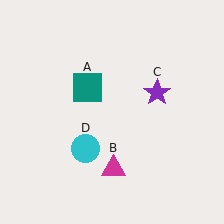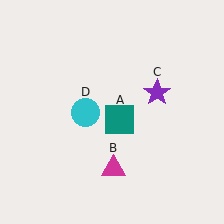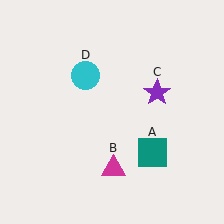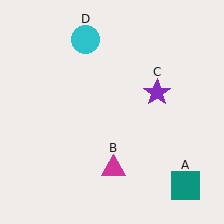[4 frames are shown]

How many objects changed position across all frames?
2 objects changed position: teal square (object A), cyan circle (object D).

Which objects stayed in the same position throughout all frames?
Magenta triangle (object B) and purple star (object C) remained stationary.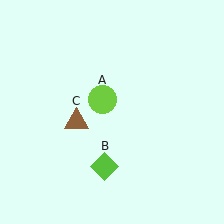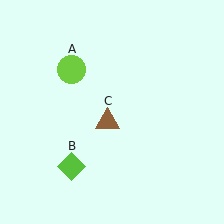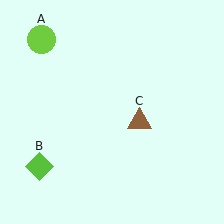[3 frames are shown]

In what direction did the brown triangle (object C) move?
The brown triangle (object C) moved right.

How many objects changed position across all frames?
3 objects changed position: lime circle (object A), lime diamond (object B), brown triangle (object C).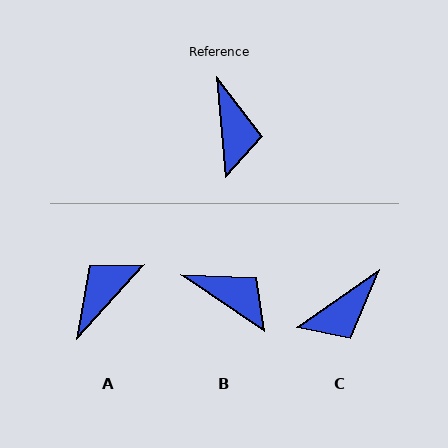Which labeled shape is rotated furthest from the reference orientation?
A, about 133 degrees away.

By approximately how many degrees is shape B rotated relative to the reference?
Approximately 51 degrees counter-clockwise.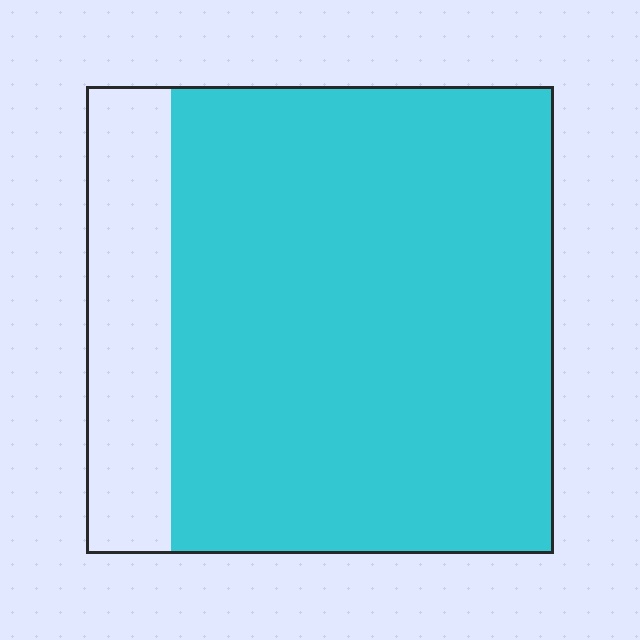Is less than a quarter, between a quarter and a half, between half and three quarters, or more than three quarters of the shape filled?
More than three quarters.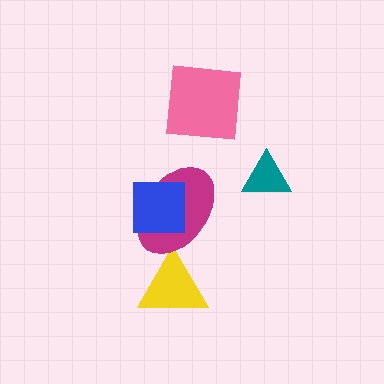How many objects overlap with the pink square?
0 objects overlap with the pink square.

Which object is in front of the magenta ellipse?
The blue square is in front of the magenta ellipse.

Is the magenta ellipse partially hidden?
Yes, it is partially covered by another shape.